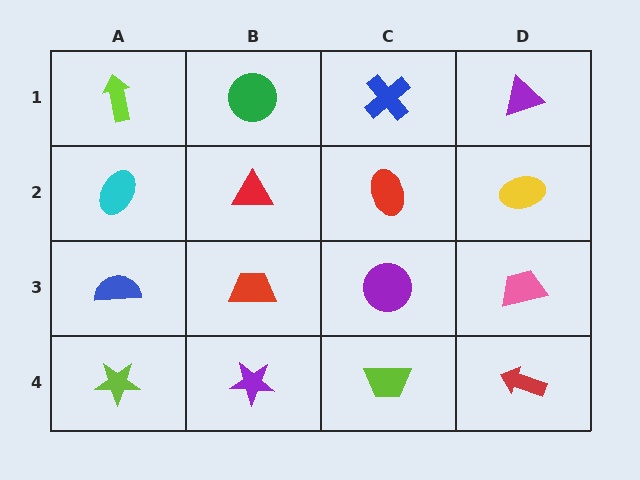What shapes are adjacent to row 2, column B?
A green circle (row 1, column B), a red trapezoid (row 3, column B), a cyan ellipse (row 2, column A), a red ellipse (row 2, column C).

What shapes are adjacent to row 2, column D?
A purple triangle (row 1, column D), a pink trapezoid (row 3, column D), a red ellipse (row 2, column C).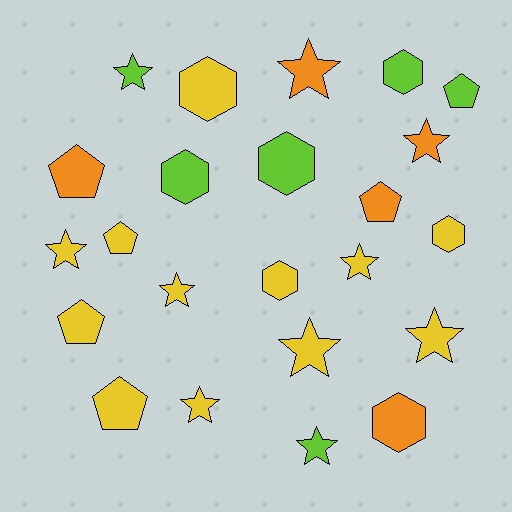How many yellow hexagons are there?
There are 3 yellow hexagons.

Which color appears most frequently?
Yellow, with 12 objects.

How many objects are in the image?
There are 23 objects.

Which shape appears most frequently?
Star, with 10 objects.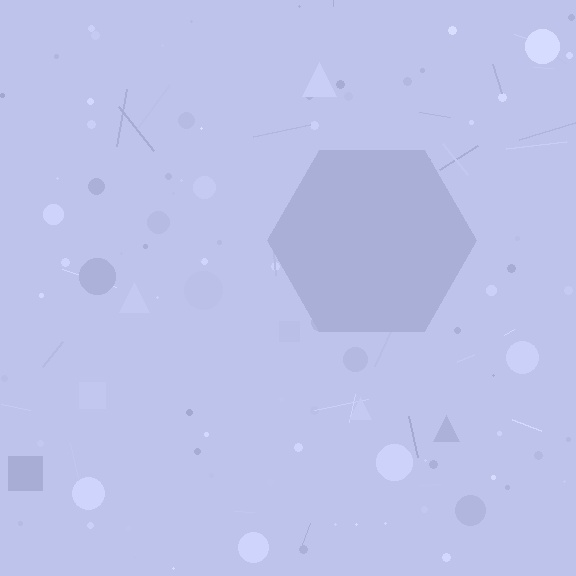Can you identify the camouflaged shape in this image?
The camouflaged shape is a hexagon.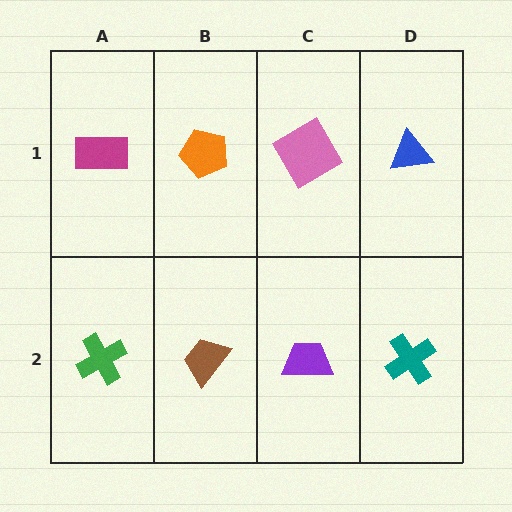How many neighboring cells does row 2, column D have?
2.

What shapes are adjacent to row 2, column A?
A magenta rectangle (row 1, column A), a brown trapezoid (row 2, column B).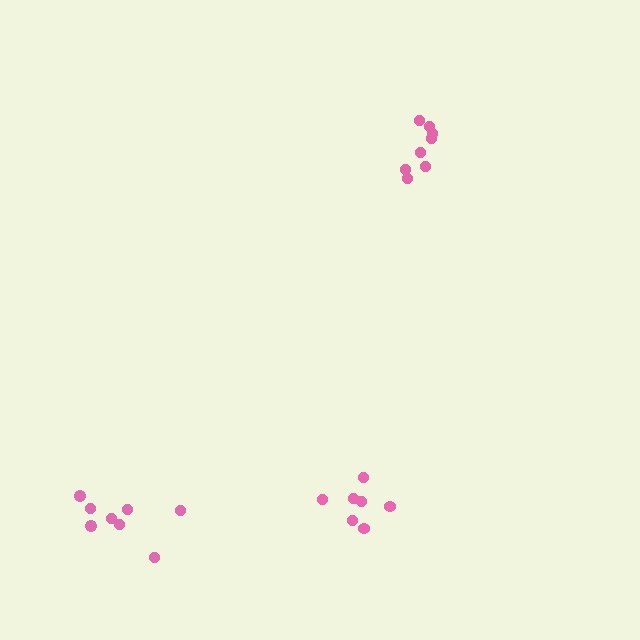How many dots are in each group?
Group 1: 8 dots, Group 2: 7 dots, Group 3: 8 dots (23 total).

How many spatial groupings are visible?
There are 3 spatial groupings.